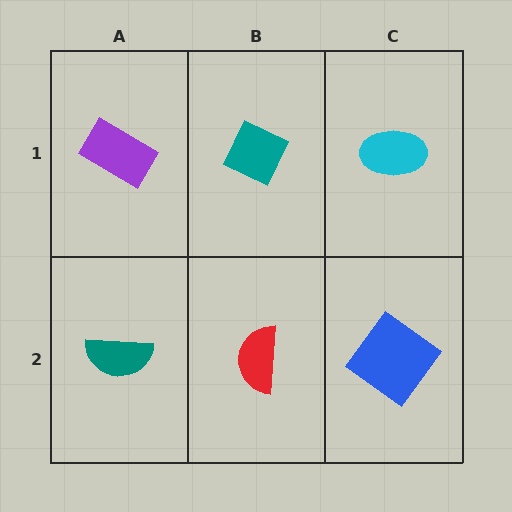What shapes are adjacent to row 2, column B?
A teal diamond (row 1, column B), a teal semicircle (row 2, column A), a blue diamond (row 2, column C).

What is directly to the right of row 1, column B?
A cyan ellipse.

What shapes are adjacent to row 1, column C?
A blue diamond (row 2, column C), a teal diamond (row 1, column B).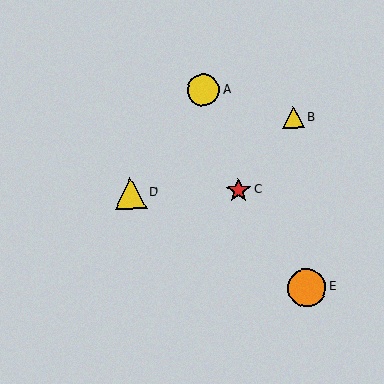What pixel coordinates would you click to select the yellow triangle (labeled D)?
Click at (130, 193) to select the yellow triangle D.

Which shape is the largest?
The orange circle (labeled E) is the largest.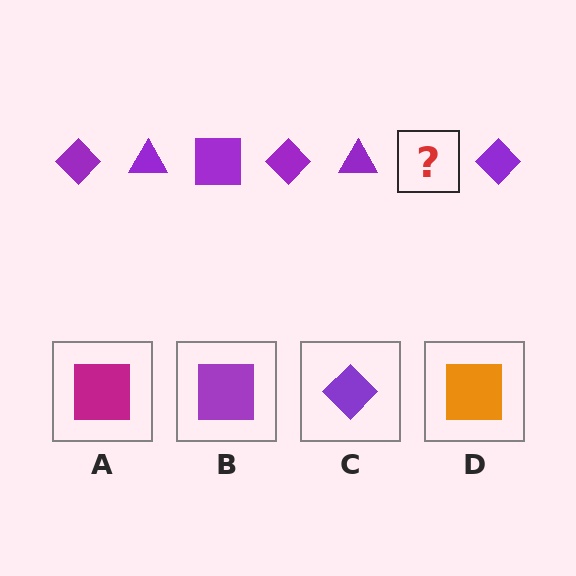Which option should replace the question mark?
Option B.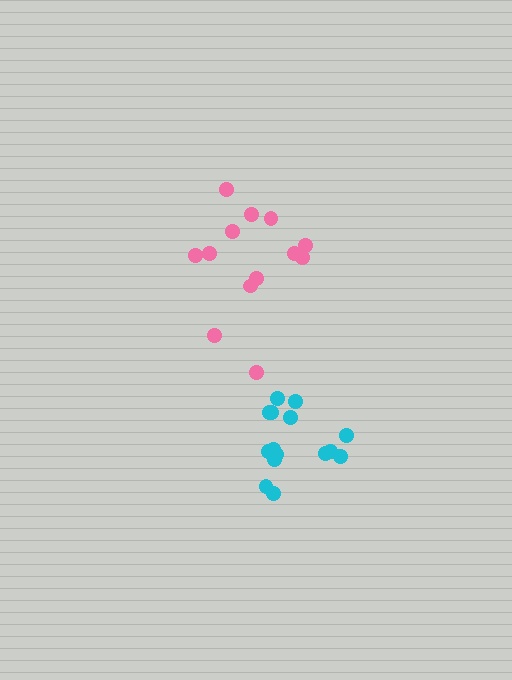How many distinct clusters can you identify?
There are 2 distinct clusters.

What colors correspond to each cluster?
The clusters are colored: cyan, pink.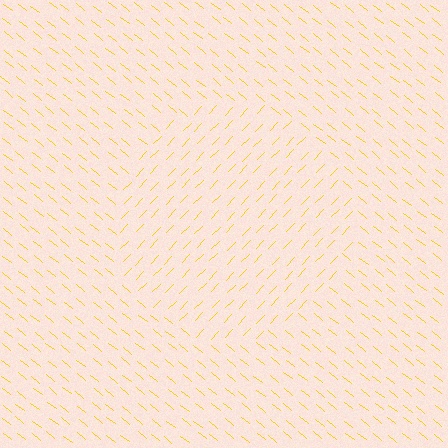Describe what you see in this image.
The image is filled with small yellow line segments. A circle region in the image has lines oriented differently from the surrounding lines, creating a visible texture boundary.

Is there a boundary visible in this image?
Yes, there is a texture boundary formed by a change in line orientation.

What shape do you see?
I see a circle.